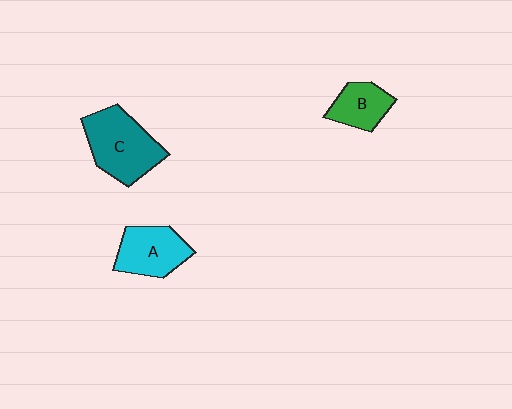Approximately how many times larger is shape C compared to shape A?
Approximately 1.3 times.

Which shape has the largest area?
Shape C (teal).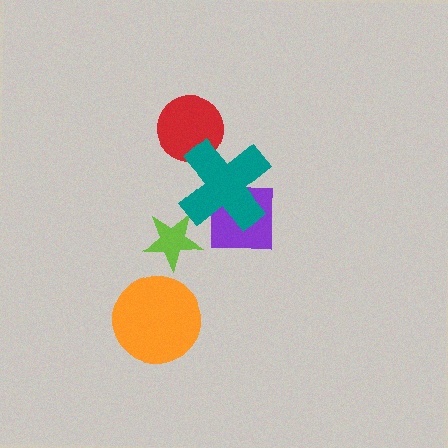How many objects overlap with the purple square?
1 object overlaps with the purple square.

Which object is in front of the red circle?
The teal cross is in front of the red circle.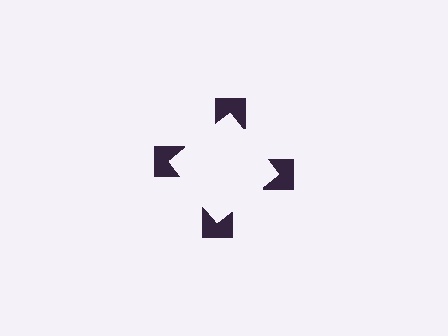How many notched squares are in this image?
There are 4 — one at each vertex of the illusory square.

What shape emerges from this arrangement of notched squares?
An illusory square — its edges are inferred from the aligned wedge cuts in the notched squares, not physically drawn.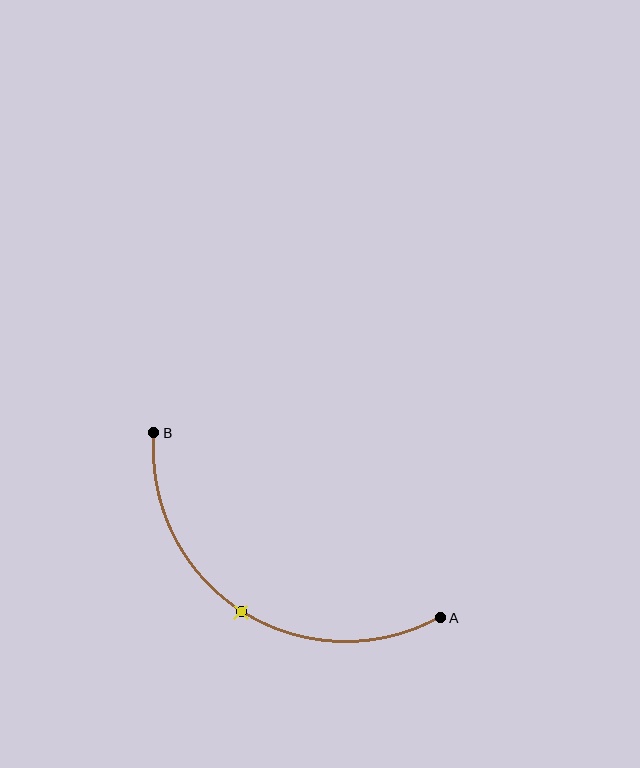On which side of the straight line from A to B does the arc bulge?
The arc bulges below the straight line connecting A and B.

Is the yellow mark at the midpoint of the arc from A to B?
Yes. The yellow mark lies on the arc at equal arc-length from both A and B — it is the arc midpoint.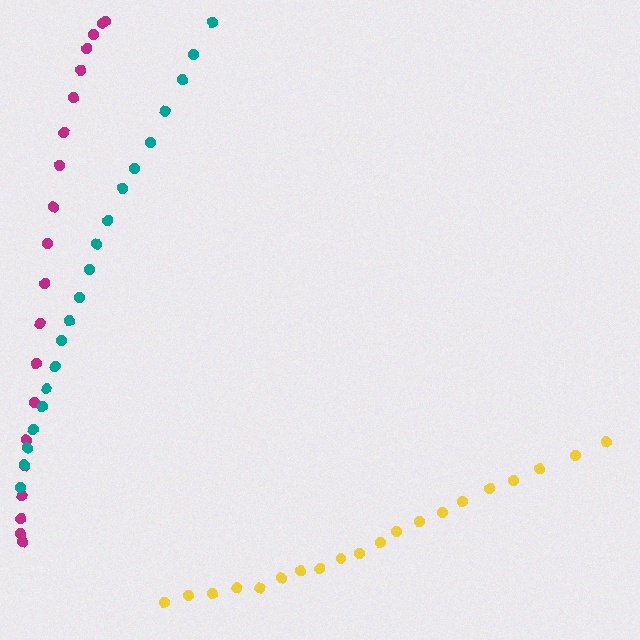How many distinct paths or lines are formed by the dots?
There are 3 distinct paths.